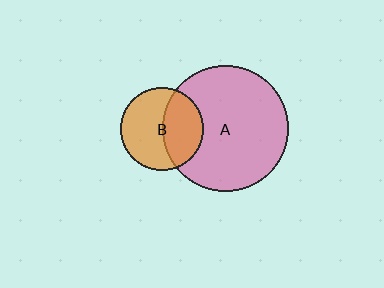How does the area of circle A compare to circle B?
Approximately 2.3 times.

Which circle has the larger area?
Circle A (pink).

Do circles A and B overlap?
Yes.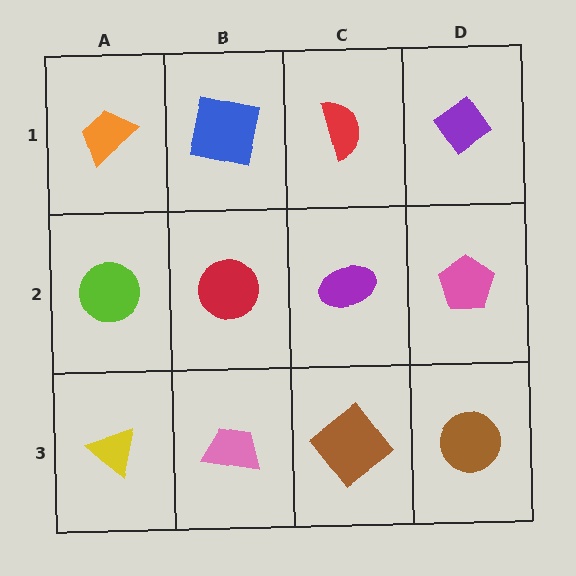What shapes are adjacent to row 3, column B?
A red circle (row 2, column B), a yellow triangle (row 3, column A), a brown diamond (row 3, column C).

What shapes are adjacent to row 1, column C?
A purple ellipse (row 2, column C), a blue square (row 1, column B), a purple diamond (row 1, column D).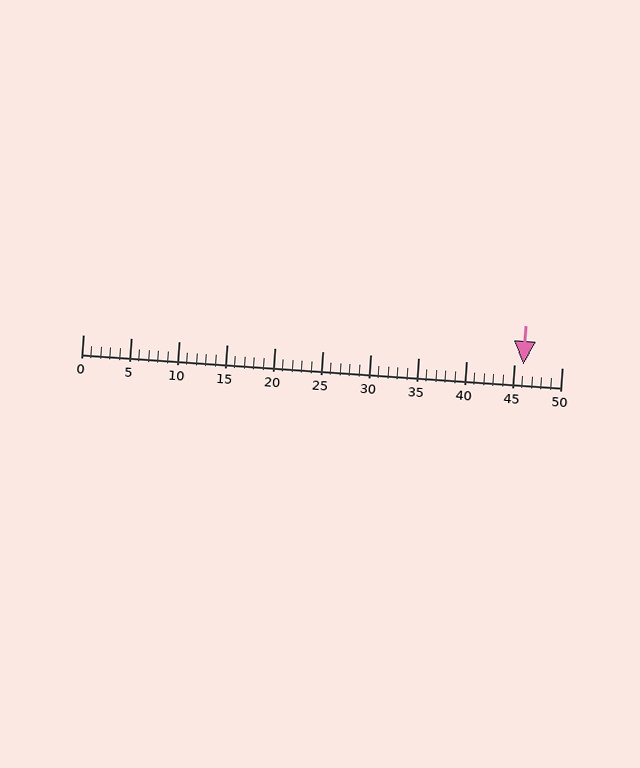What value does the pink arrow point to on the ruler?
The pink arrow points to approximately 46.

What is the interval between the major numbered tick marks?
The major tick marks are spaced 5 units apart.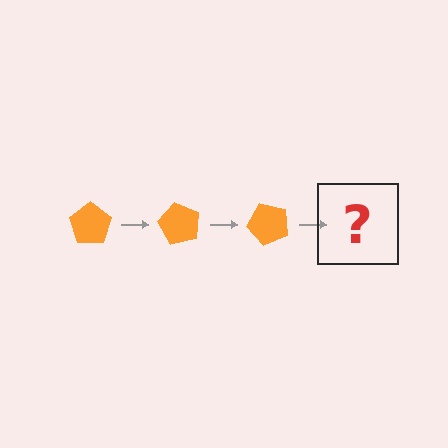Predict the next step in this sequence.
The next step is an orange pentagon rotated 180 degrees.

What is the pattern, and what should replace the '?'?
The pattern is that the pentagon rotates 60 degrees each step. The '?' should be an orange pentagon rotated 180 degrees.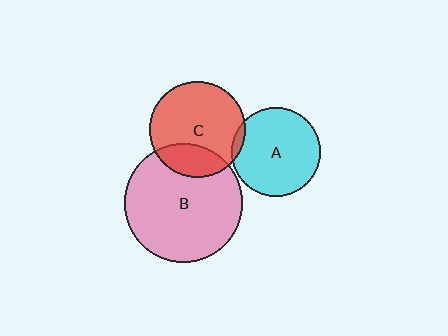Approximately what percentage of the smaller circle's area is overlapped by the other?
Approximately 25%.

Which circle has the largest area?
Circle B (pink).